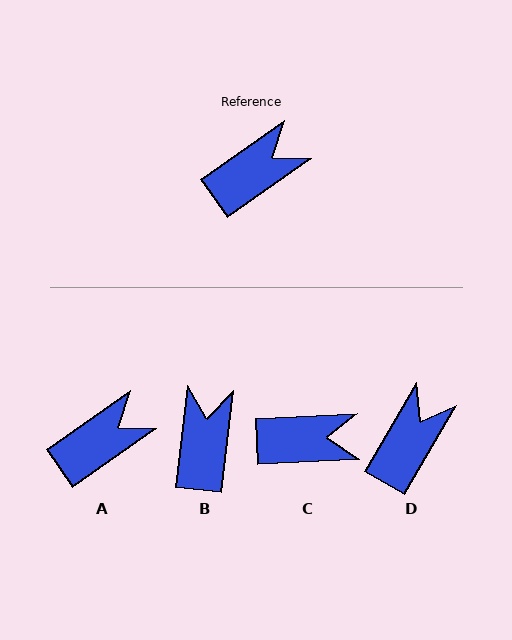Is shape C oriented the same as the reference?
No, it is off by about 33 degrees.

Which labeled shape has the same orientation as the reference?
A.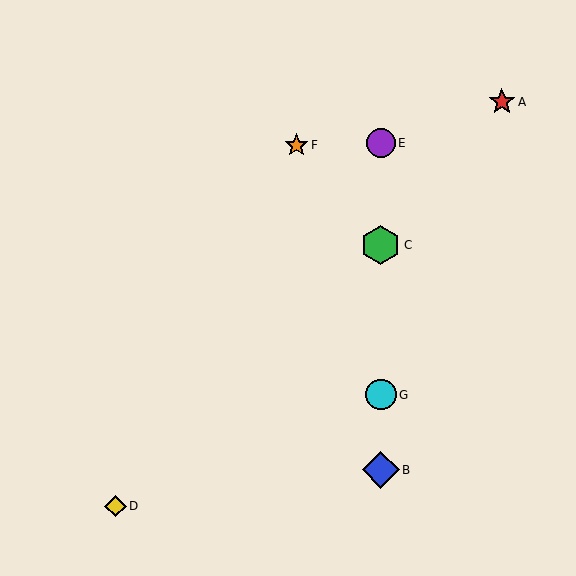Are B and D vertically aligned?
No, B is at x≈381 and D is at x≈116.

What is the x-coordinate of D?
Object D is at x≈116.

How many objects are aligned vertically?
4 objects (B, C, E, G) are aligned vertically.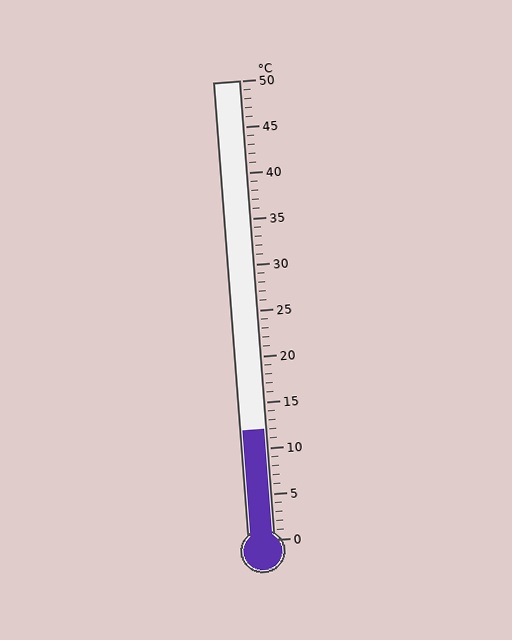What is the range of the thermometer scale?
The thermometer scale ranges from 0°C to 50°C.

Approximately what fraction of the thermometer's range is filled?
The thermometer is filled to approximately 25% of its range.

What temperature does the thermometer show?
The thermometer shows approximately 12°C.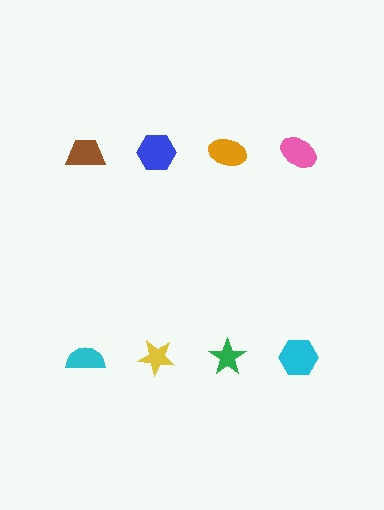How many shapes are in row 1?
4 shapes.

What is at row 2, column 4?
A cyan hexagon.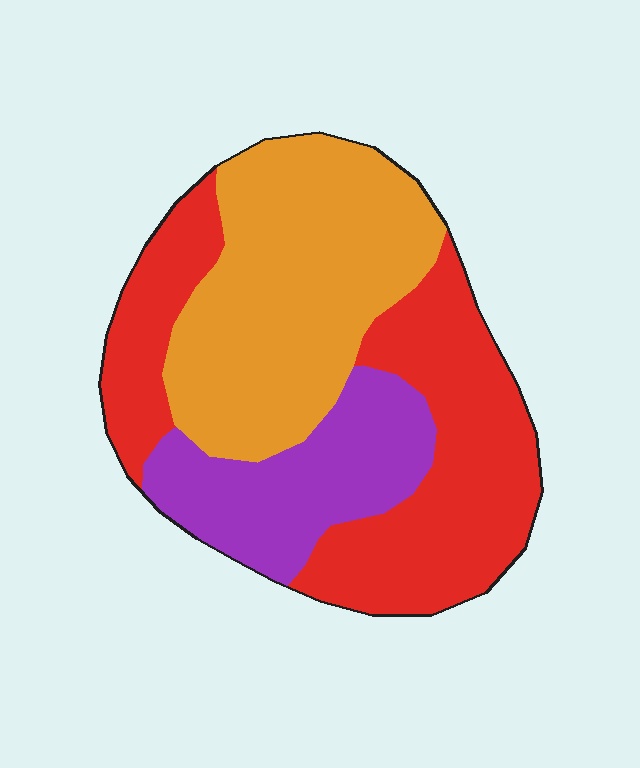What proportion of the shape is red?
Red takes up about two fifths (2/5) of the shape.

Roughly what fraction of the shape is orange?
Orange takes up about three eighths (3/8) of the shape.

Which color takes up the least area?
Purple, at roughly 20%.